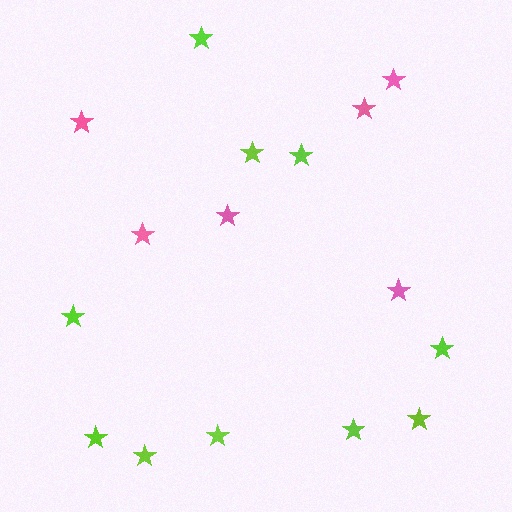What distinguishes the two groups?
There are 2 groups: one group of lime stars (10) and one group of pink stars (6).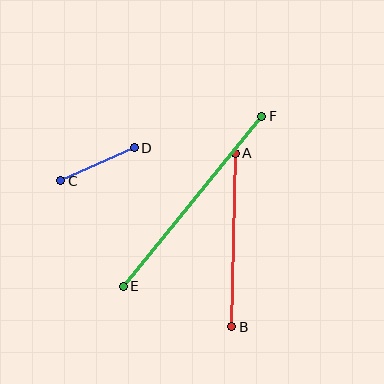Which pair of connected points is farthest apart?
Points E and F are farthest apart.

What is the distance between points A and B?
The distance is approximately 174 pixels.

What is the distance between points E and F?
The distance is approximately 219 pixels.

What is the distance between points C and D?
The distance is approximately 81 pixels.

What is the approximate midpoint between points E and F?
The midpoint is at approximately (193, 201) pixels.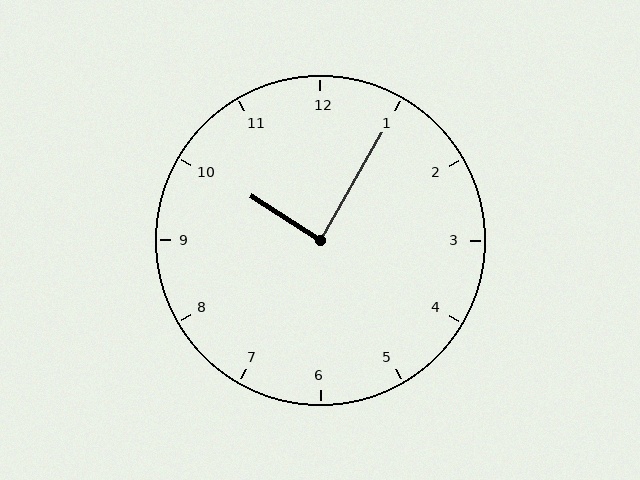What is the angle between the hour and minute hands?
Approximately 88 degrees.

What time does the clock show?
10:05.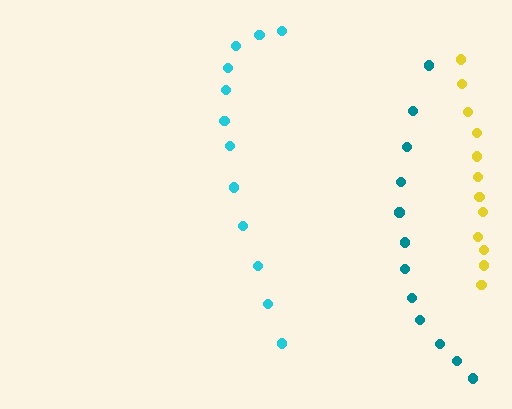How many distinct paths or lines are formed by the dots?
There are 3 distinct paths.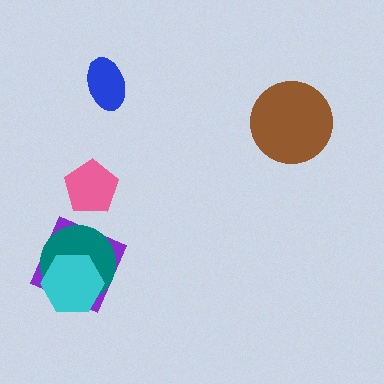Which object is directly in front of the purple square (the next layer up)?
The teal circle is directly in front of the purple square.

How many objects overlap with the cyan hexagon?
2 objects overlap with the cyan hexagon.